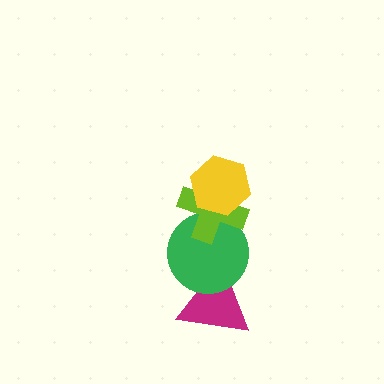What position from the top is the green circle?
The green circle is 3rd from the top.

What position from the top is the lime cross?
The lime cross is 2nd from the top.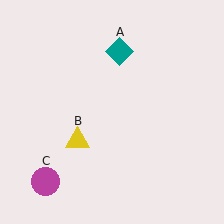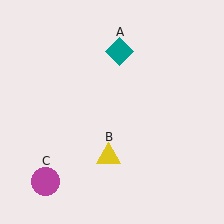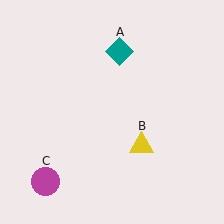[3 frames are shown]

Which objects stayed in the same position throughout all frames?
Teal diamond (object A) and magenta circle (object C) remained stationary.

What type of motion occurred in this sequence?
The yellow triangle (object B) rotated counterclockwise around the center of the scene.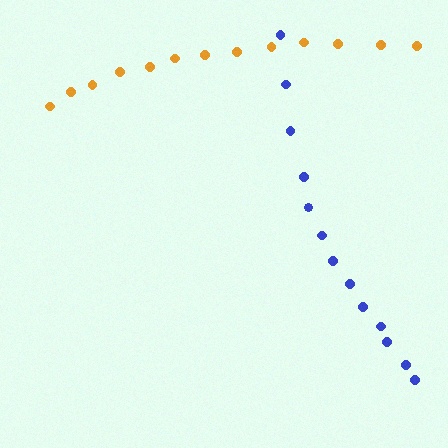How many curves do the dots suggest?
There are 2 distinct paths.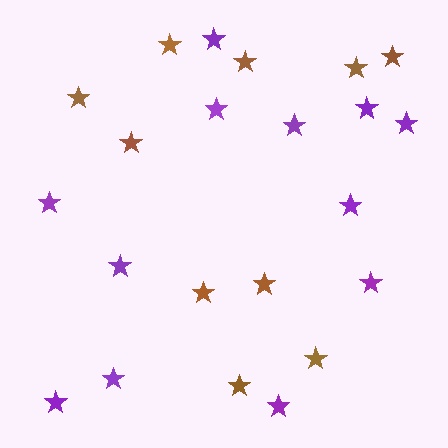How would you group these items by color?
There are 2 groups: one group of purple stars (12) and one group of brown stars (10).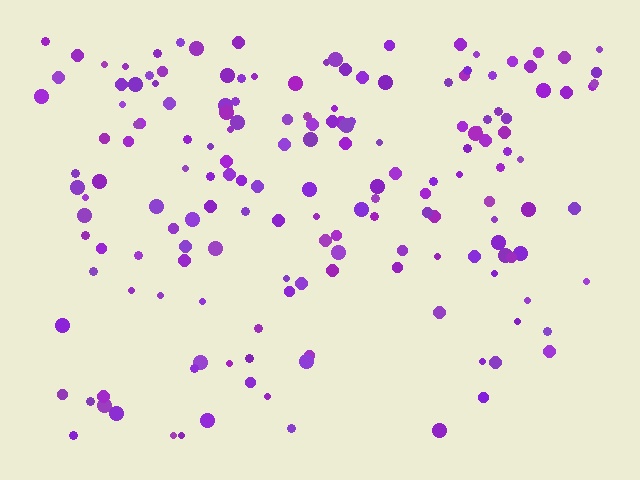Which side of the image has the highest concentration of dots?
The top.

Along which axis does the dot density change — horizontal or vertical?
Vertical.